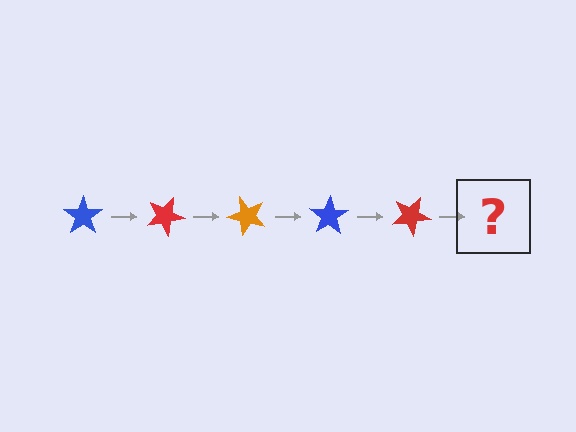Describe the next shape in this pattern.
It should be an orange star, rotated 125 degrees from the start.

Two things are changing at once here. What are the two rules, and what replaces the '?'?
The two rules are that it rotates 25 degrees each step and the color cycles through blue, red, and orange. The '?' should be an orange star, rotated 125 degrees from the start.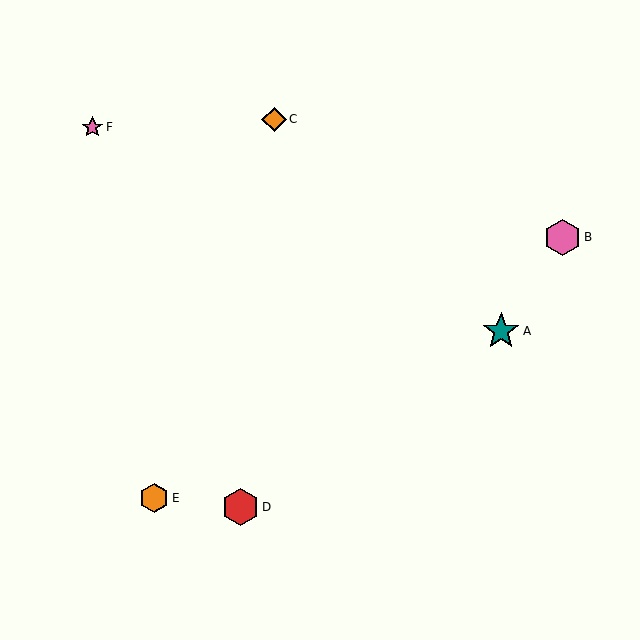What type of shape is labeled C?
Shape C is an orange diamond.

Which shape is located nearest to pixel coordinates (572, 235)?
The pink hexagon (labeled B) at (563, 237) is nearest to that location.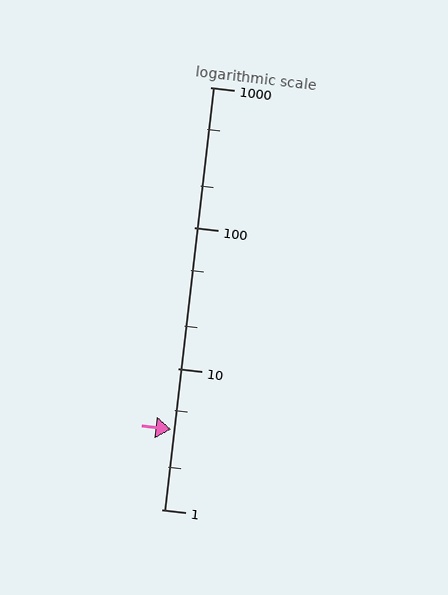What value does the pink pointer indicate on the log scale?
The pointer indicates approximately 3.7.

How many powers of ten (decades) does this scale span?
The scale spans 3 decades, from 1 to 1000.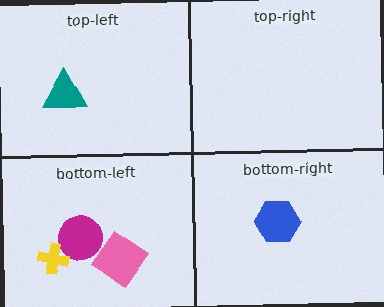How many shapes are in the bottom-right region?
1.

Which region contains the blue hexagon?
The bottom-right region.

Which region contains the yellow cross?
The bottom-left region.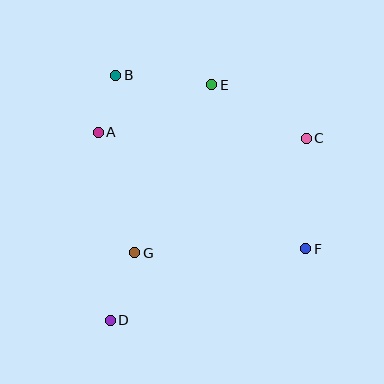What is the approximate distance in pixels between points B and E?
The distance between B and E is approximately 96 pixels.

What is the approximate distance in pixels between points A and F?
The distance between A and F is approximately 238 pixels.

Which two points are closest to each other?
Points A and B are closest to each other.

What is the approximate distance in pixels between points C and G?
The distance between C and G is approximately 206 pixels.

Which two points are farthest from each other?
Points C and D are farthest from each other.